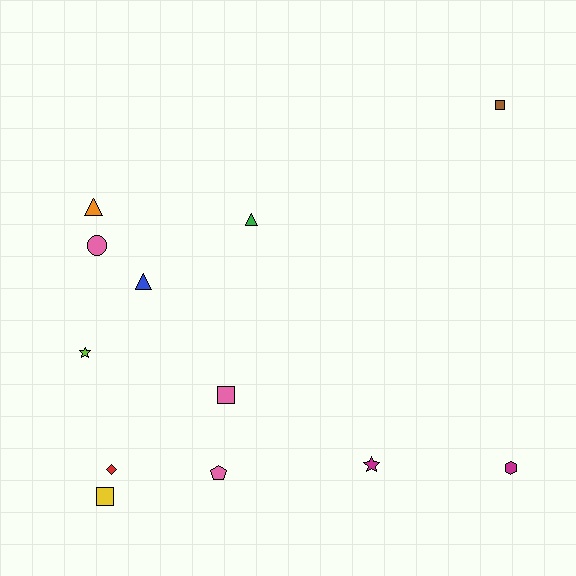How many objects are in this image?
There are 12 objects.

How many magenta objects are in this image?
There are 2 magenta objects.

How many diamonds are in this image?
There is 1 diamond.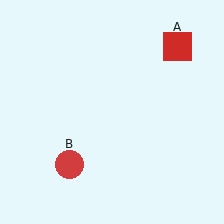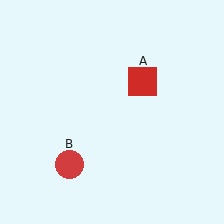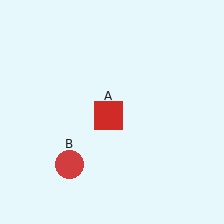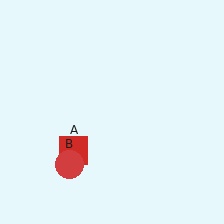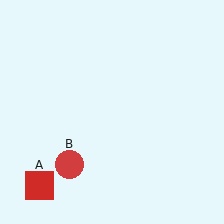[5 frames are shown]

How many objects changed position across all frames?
1 object changed position: red square (object A).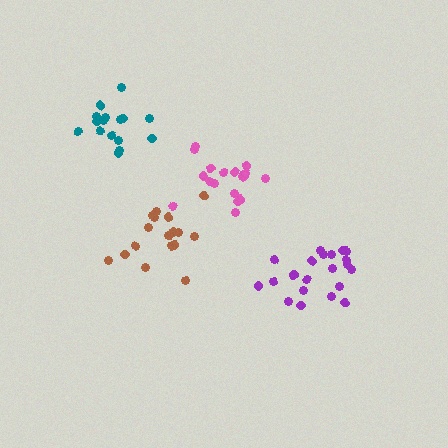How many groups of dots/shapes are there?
There are 4 groups.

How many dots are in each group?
Group 1: 17 dots, Group 2: 21 dots, Group 3: 19 dots, Group 4: 16 dots (73 total).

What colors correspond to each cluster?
The clusters are colored: brown, purple, pink, teal.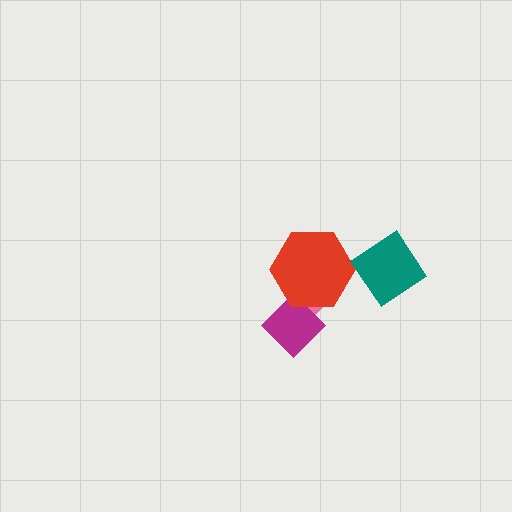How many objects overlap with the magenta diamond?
2 objects overlap with the magenta diamond.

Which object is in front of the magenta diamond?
The red hexagon is in front of the magenta diamond.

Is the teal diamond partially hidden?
No, no other shape covers it.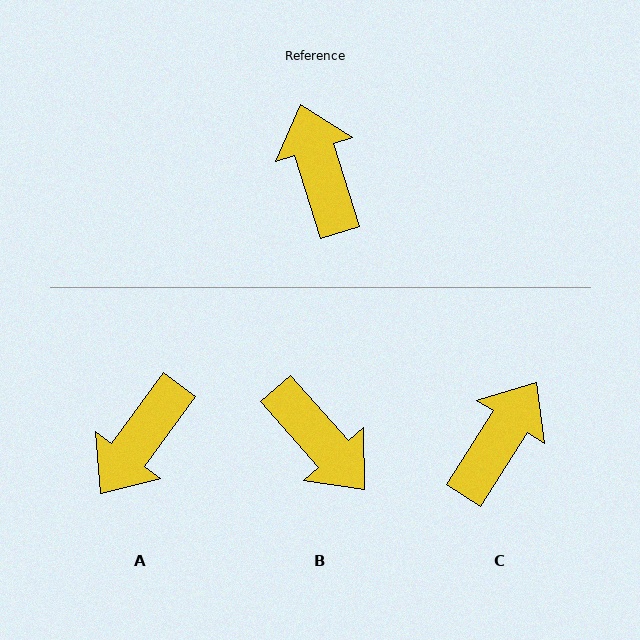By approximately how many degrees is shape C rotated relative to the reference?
Approximately 50 degrees clockwise.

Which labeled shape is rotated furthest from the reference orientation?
B, about 156 degrees away.